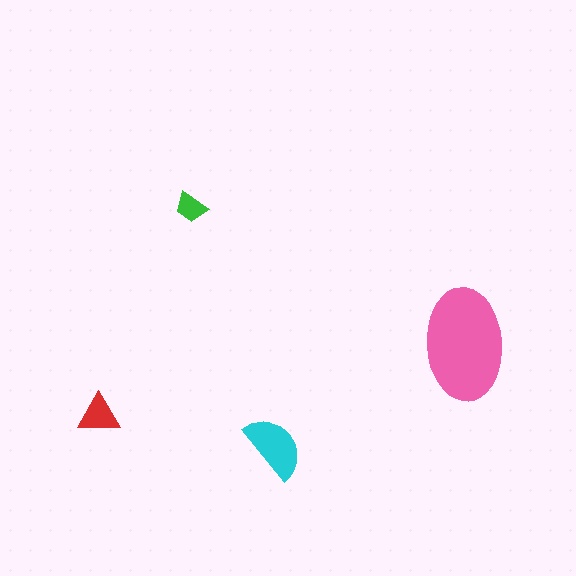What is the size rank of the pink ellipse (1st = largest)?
1st.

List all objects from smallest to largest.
The green trapezoid, the red triangle, the cyan semicircle, the pink ellipse.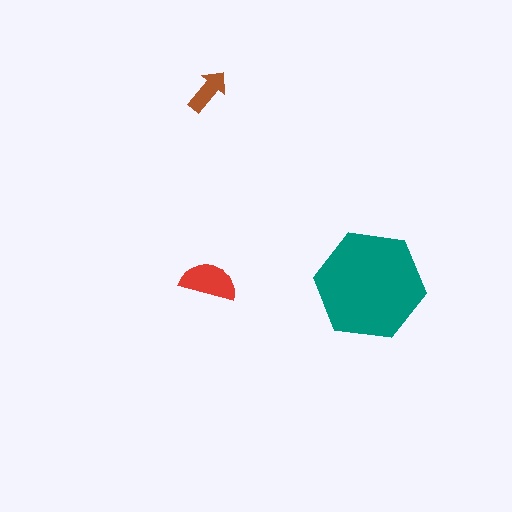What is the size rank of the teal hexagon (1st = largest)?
1st.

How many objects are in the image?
There are 3 objects in the image.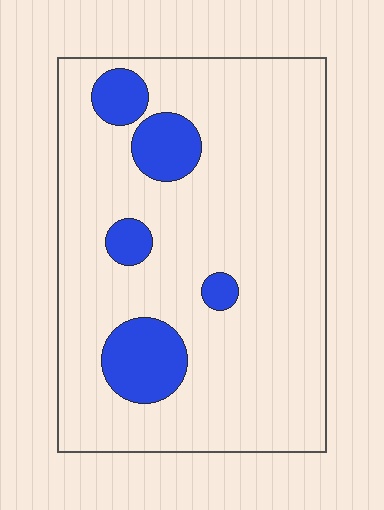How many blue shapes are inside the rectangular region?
5.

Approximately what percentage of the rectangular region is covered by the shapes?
Approximately 15%.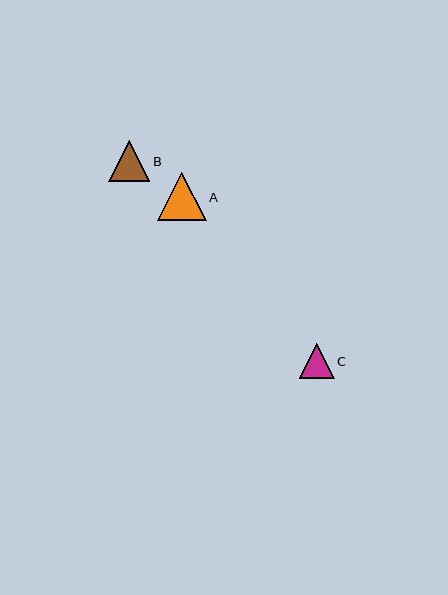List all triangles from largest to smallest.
From largest to smallest: A, B, C.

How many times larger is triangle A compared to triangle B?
Triangle A is approximately 1.2 times the size of triangle B.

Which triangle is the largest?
Triangle A is the largest with a size of approximately 48 pixels.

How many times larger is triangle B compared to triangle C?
Triangle B is approximately 1.2 times the size of triangle C.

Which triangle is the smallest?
Triangle C is the smallest with a size of approximately 35 pixels.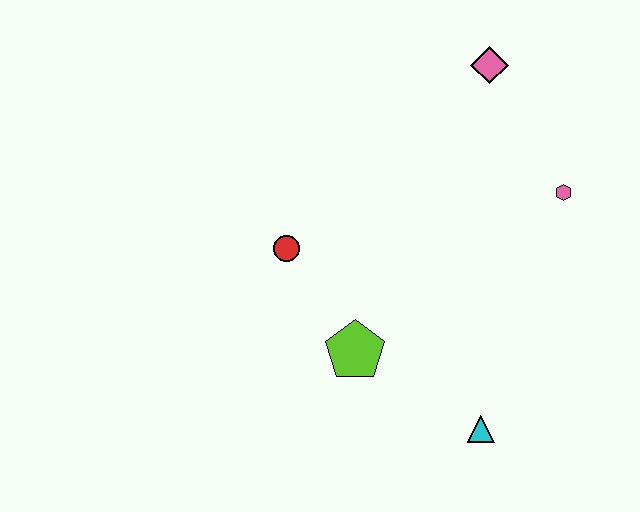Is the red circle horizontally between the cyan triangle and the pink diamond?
No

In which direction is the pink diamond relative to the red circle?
The pink diamond is to the right of the red circle.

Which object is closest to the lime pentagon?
The red circle is closest to the lime pentagon.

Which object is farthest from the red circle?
The pink hexagon is farthest from the red circle.